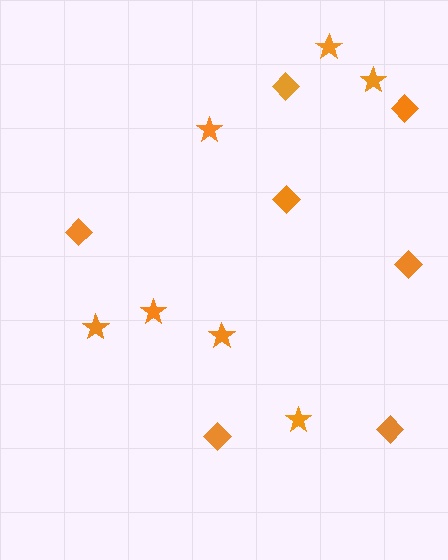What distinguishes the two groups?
There are 2 groups: one group of stars (7) and one group of diamonds (7).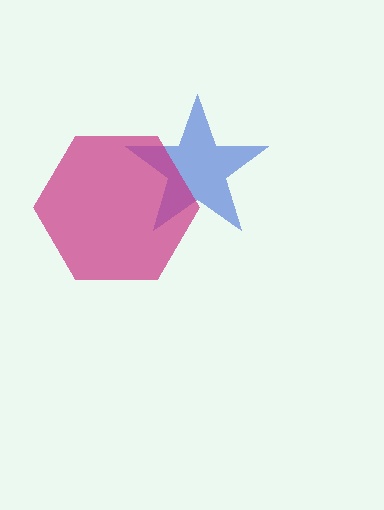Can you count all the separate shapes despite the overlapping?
Yes, there are 2 separate shapes.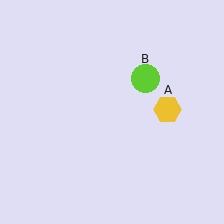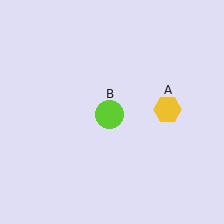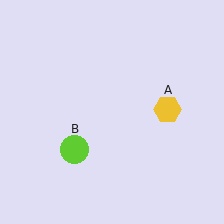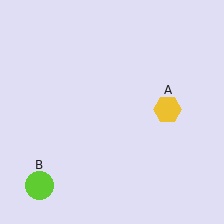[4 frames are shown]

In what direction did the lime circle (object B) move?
The lime circle (object B) moved down and to the left.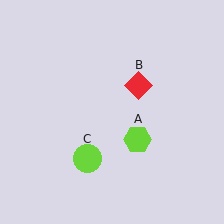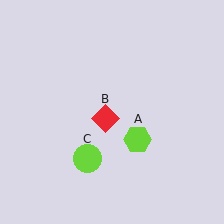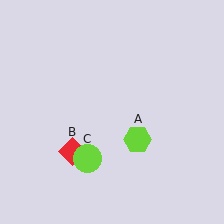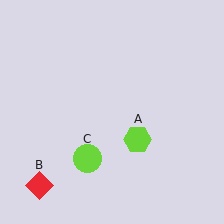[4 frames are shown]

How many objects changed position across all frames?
1 object changed position: red diamond (object B).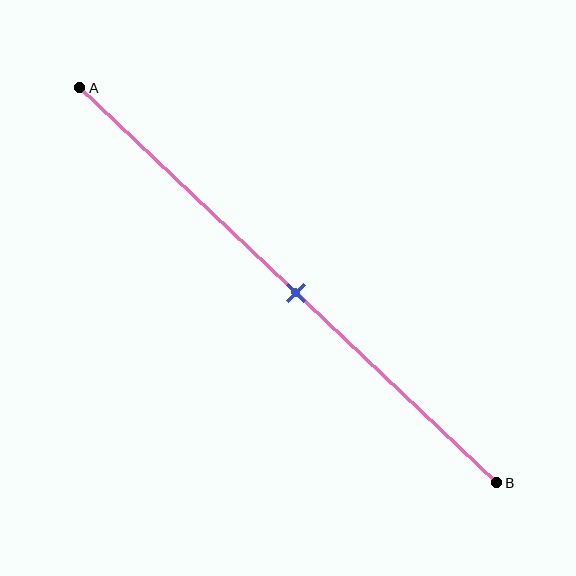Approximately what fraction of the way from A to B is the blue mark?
The blue mark is approximately 50% of the way from A to B.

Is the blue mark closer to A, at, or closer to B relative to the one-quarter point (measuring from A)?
The blue mark is closer to point B than the one-quarter point of segment AB.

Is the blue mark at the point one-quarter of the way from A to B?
No, the mark is at about 50% from A, not at the 25% one-quarter point.